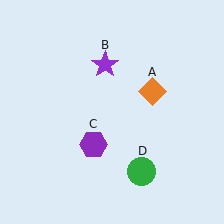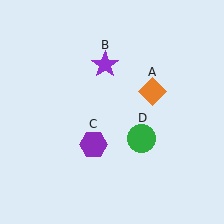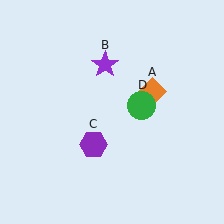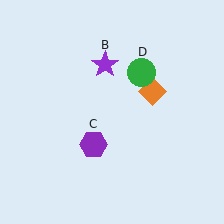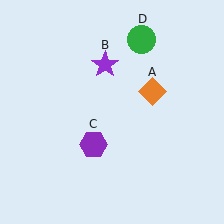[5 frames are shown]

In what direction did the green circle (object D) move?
The green circle (object D) moved up.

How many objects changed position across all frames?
1 object changed position: green circle (object D).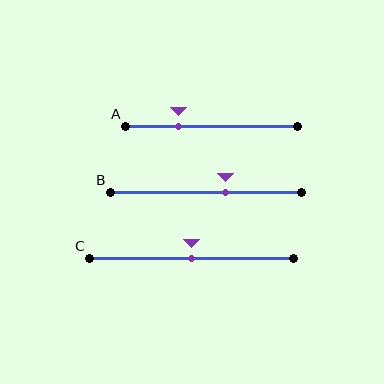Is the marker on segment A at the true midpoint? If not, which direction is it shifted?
No, the marker on segment A is shifted to the left by about 19% of the segment length.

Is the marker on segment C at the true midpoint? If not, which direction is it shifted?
Yes, the marker on segment C is at the true midpoint.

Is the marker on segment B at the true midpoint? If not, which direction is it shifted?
No, the marker on segment B is shifted to the right by about 10% of the segment length.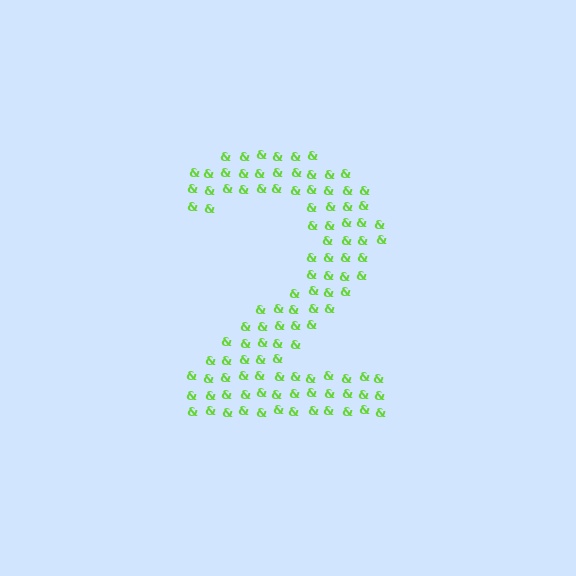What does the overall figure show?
The overall figure shows the digit 2.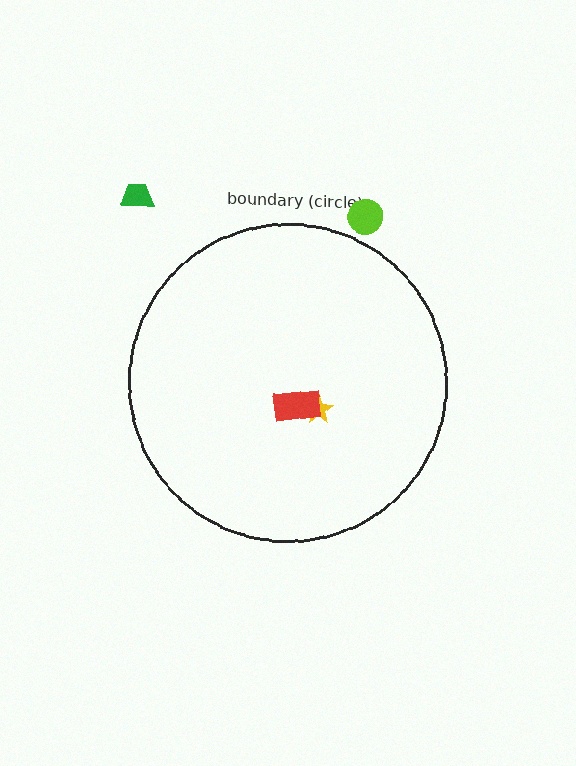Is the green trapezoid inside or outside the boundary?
Outside.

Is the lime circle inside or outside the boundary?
Outside.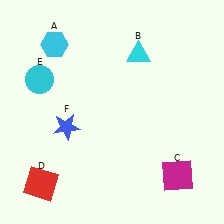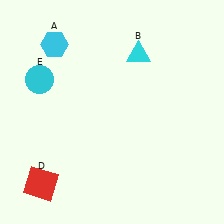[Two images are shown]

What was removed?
The magenta square (C), the blue star (F) were removed in Image 2.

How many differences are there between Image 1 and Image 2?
There are 2 differences between the two images.